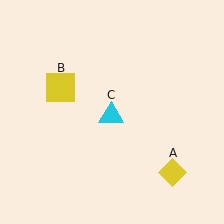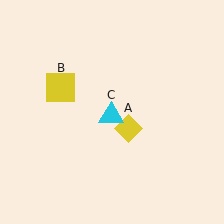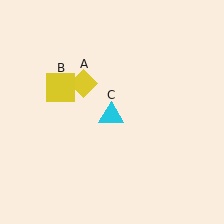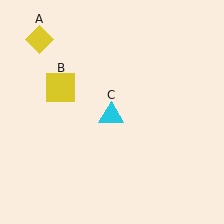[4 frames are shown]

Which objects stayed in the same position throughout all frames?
Yellow square (object B) and cyan triangle (object C) remained stationary.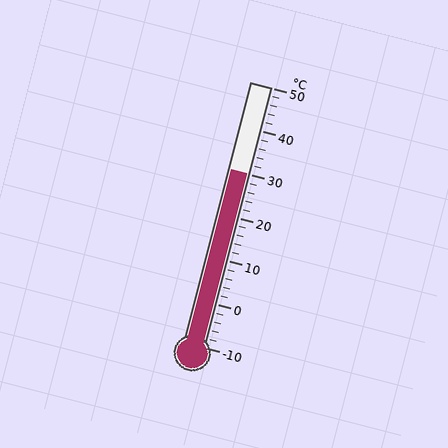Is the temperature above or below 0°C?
The temperature is above 0°C.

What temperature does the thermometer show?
The thermometer shows approximately 30°C.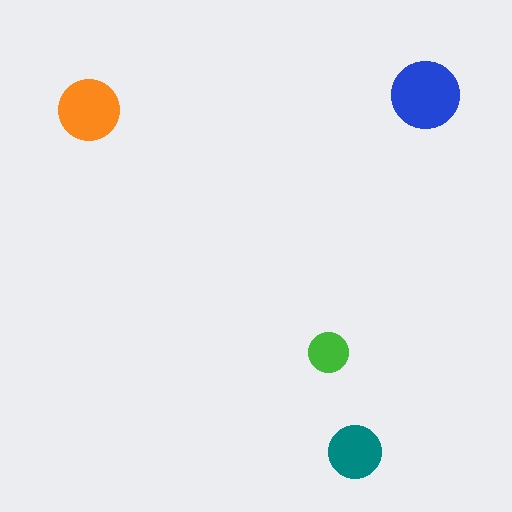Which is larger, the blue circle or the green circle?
The blue one.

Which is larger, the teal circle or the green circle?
The teal one.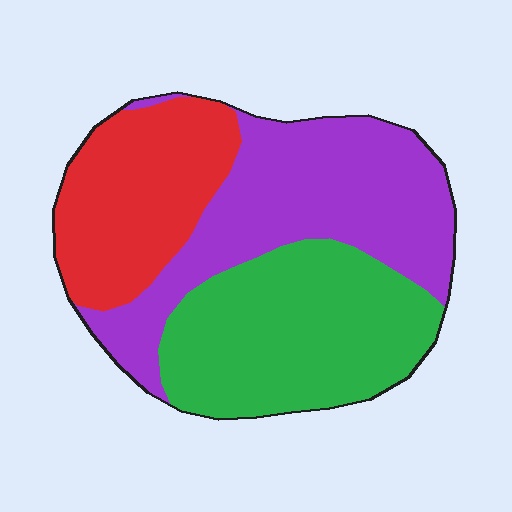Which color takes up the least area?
Red, at roughly 25%.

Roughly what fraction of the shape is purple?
Purple takes up about three eighths (3/8) of the shape.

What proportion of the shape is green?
Green takes up about three eighths (3/8) of the shape.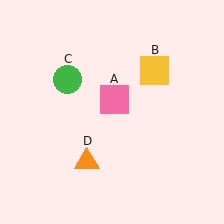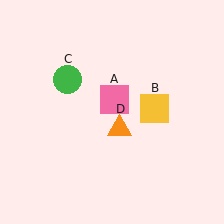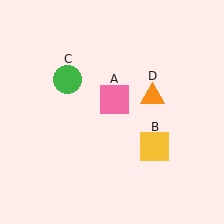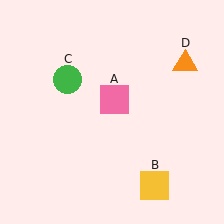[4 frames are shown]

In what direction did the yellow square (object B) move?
The yellow square (object B) moved down.